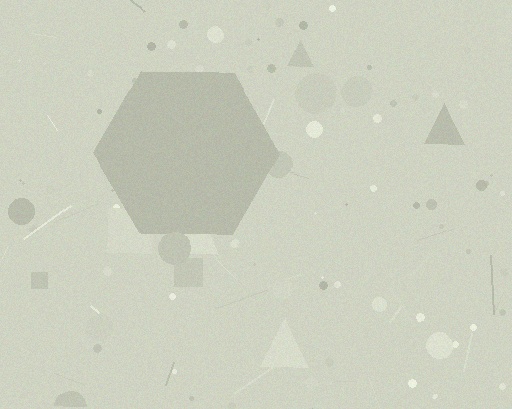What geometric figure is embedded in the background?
A hexagon is embedded in the background.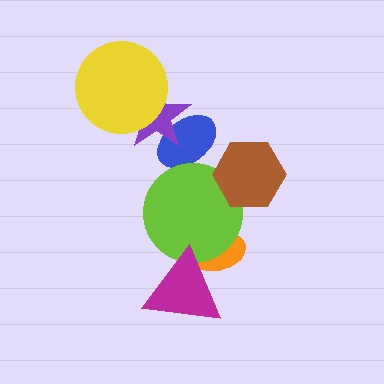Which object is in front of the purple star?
The yellow circle is in front of the purple star.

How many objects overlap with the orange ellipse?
2 objects overlap with the orange ellipse.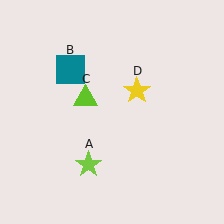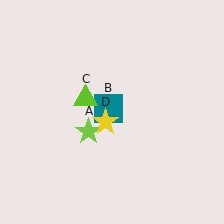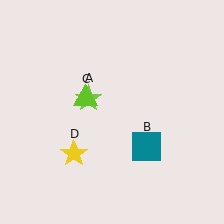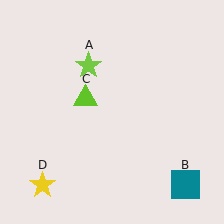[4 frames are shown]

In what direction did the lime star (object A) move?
The lime star (object A) moved up.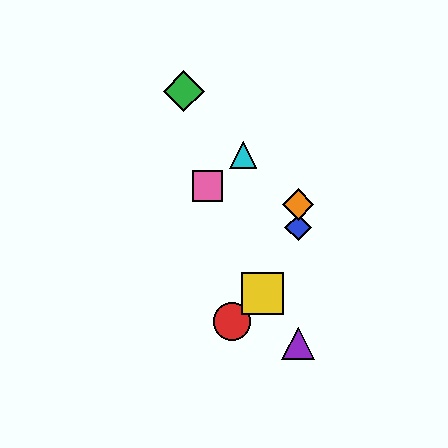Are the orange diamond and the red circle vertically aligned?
No, the orange diamond is at x≈298 and the red circle is at x≈232.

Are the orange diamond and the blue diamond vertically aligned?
Yes, both are at x≈298.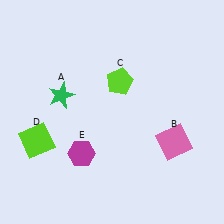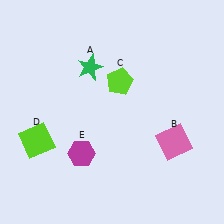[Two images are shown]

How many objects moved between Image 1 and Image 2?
1 object moved between the two images.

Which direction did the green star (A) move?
The green star (A) moved right.